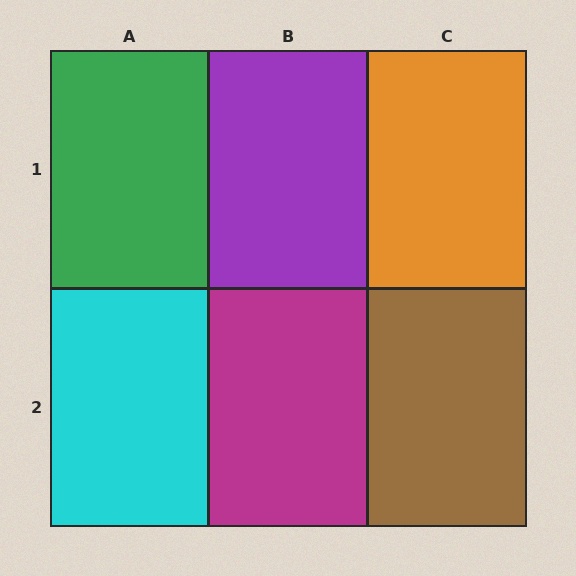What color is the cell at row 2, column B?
Magenta.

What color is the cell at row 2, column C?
Brown.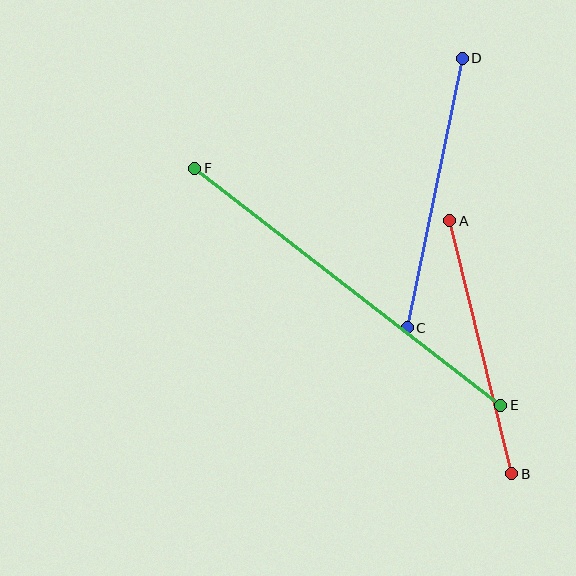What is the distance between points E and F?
The distance is approximately 387 pixels.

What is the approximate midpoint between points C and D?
The midpoint is at approximately (435, 193) pixels.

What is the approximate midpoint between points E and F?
The midpoint is at approximately (348, 287) pixels.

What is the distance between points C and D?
The distance is approximately 275 pixels.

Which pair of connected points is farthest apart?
Points E and F are farthest apart.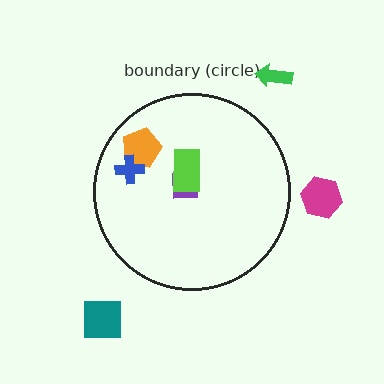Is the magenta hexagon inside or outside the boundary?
Outside.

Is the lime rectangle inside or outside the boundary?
Inside.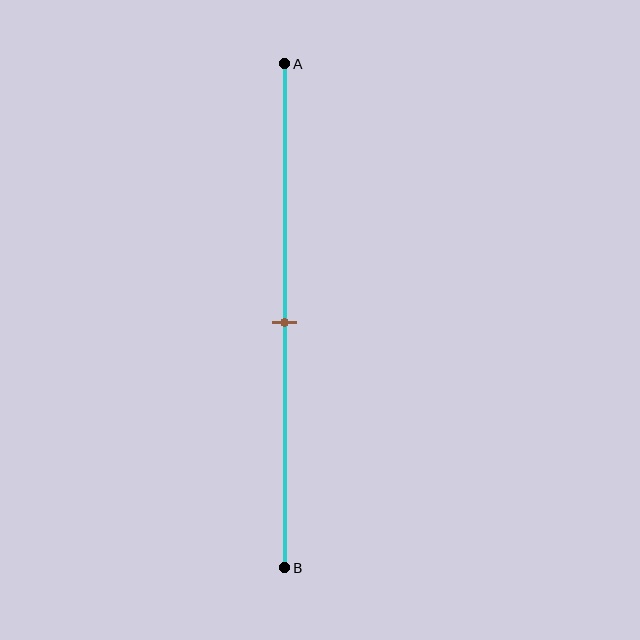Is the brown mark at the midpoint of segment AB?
Yes, the mark is approximately at the midpoint.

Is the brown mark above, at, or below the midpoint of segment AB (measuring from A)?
The brown mark is approximately at the midpoint of segment AB.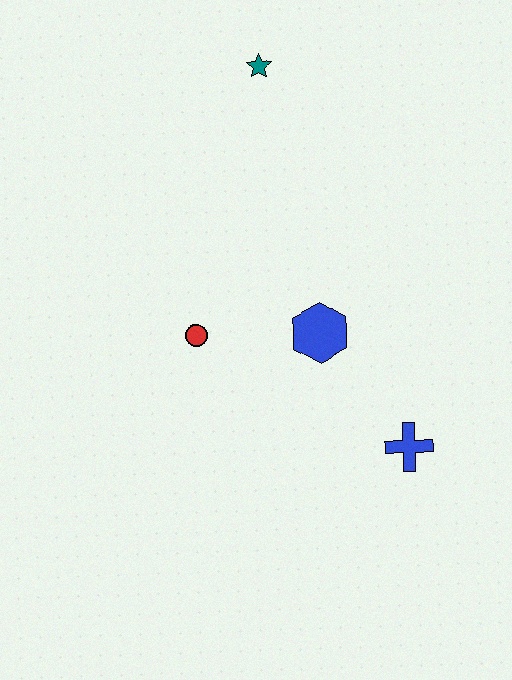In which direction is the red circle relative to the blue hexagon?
The red circle is to the left of the blue hexagon.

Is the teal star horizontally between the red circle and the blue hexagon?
Yes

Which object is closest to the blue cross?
The blue hexagon is closest to the blue cross.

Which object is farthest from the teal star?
The blue cross is farthest from the teal star.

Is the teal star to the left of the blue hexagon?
Yes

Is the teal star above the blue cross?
Yes